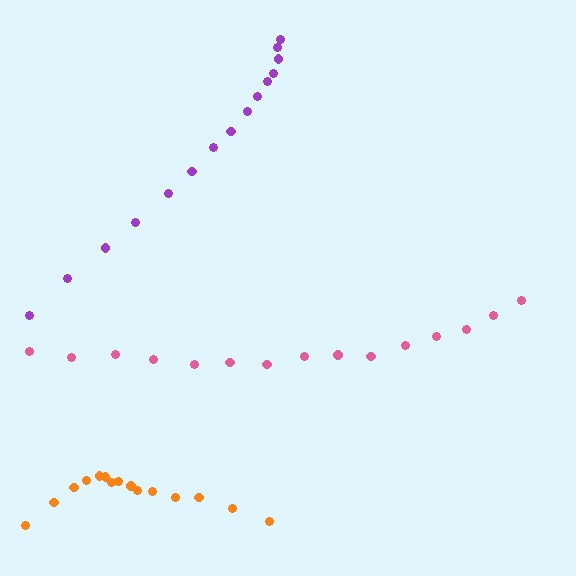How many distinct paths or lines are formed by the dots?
There are 3 distinct paths.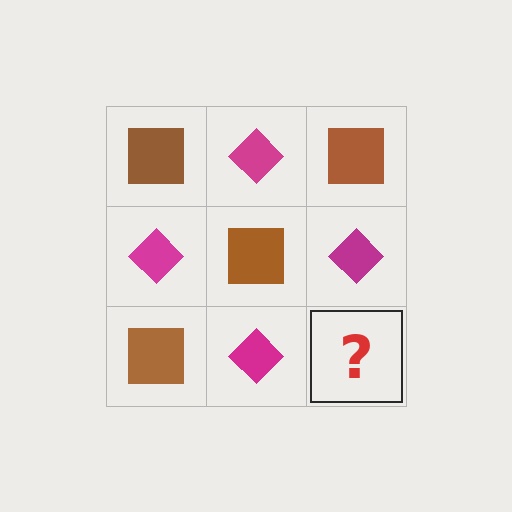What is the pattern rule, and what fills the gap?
The rule is that it alternates brown square and magenta diamond in a checkerboard pattern. The gap should be filled with a brown square.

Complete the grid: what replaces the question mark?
The question mark should be replaced with a brown square.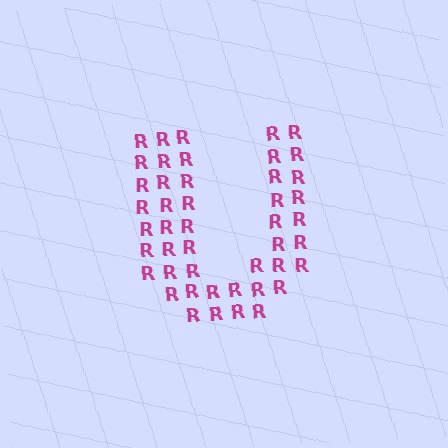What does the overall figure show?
The overall figure shows the letter U.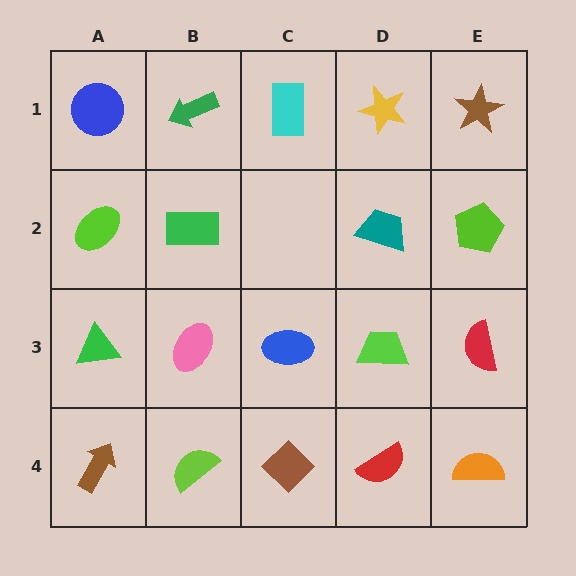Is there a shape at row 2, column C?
No, that cell is empty.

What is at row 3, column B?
A pink ellipse.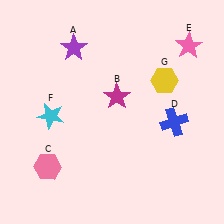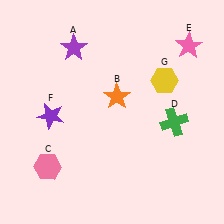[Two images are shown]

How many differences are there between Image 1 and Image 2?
There are 3 differences between the two images.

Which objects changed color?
B changed from magenta to orange. D changed from blue to green. F changed from cyan to purple.